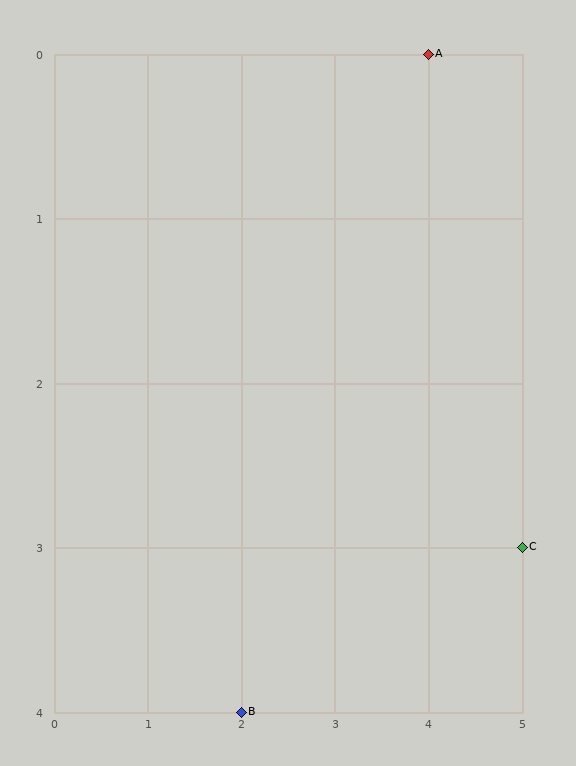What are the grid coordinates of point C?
Point C is at grid coordinates (5, 3).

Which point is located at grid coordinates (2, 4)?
Point B is at (2, 4).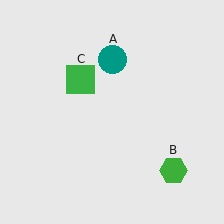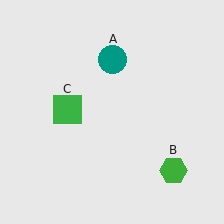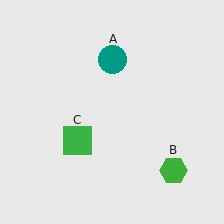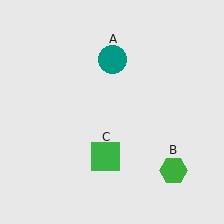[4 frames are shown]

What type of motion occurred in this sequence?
The green square (object C) rotated counterclockwise around the center of the scene.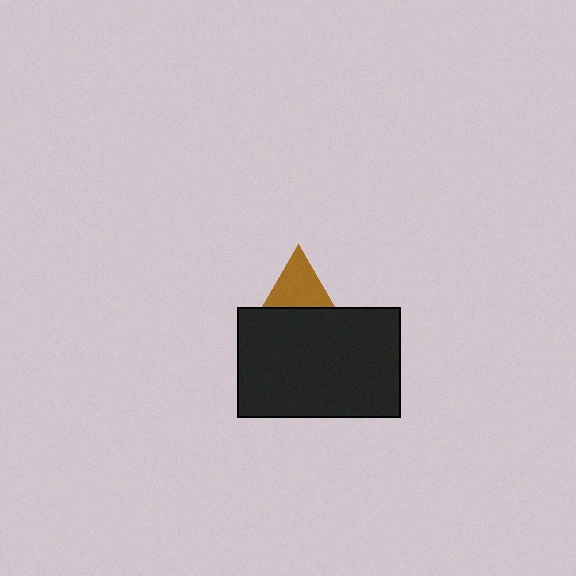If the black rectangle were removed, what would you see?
You would see the complete brown triangle.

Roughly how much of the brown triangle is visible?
About half of it is visible (roughly 55%).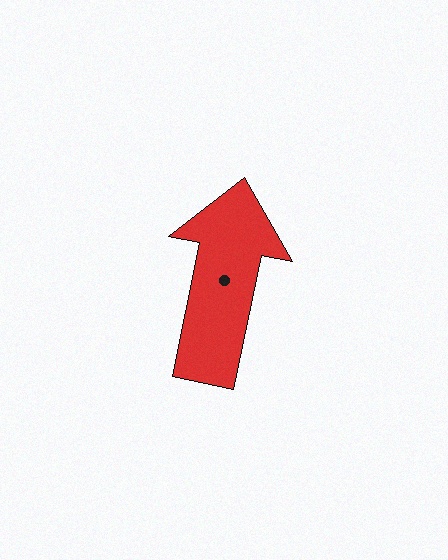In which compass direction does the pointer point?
North.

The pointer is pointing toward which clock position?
Roughly 12 o'clock.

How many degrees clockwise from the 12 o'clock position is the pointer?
Approximately 12 degrees.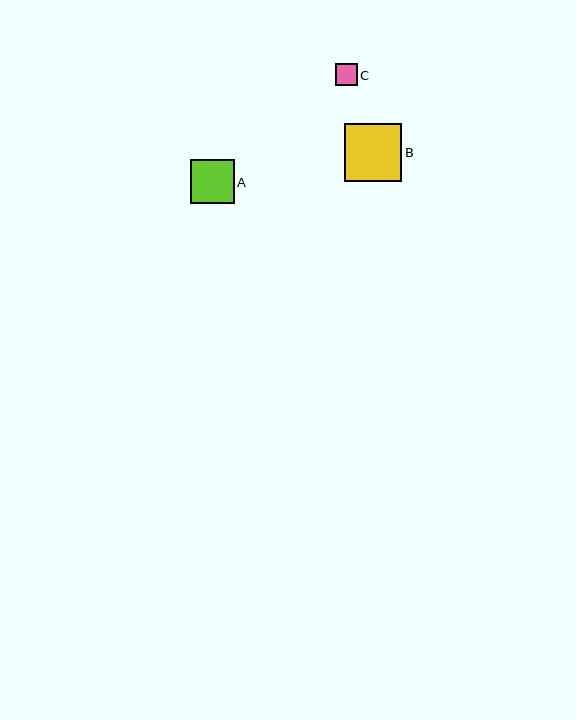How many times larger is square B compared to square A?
Square B is approximately 1.3 times the size of square A.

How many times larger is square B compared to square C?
Square B is approximately 2.6 times the size of square C.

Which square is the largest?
Square B is the largest with a size of approximately 58 pixels.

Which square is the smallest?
Square C is the smallest with a size of approximately 22 pixels.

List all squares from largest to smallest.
From largest to smallest: B, A, C.